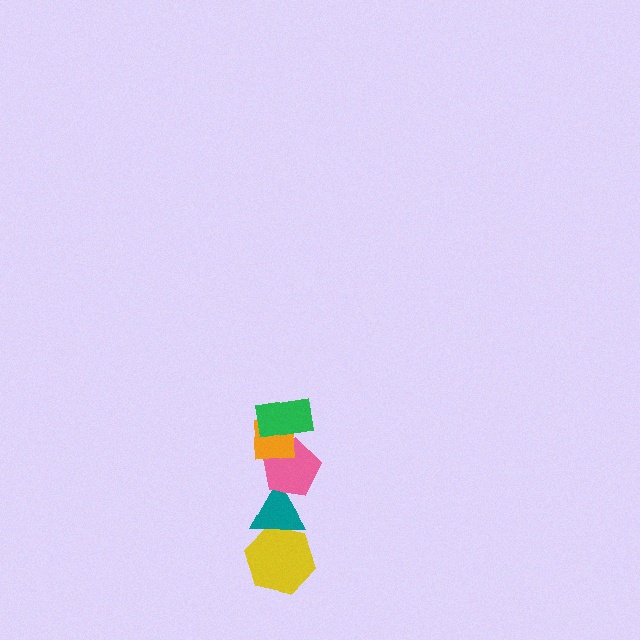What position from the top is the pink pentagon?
The pink pentagon is 3rd from the top.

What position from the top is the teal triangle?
The teal triangle is 4th from the top.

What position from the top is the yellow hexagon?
The yellow hexagon is 5th from the top.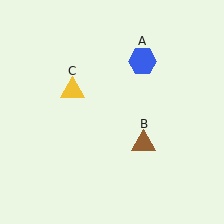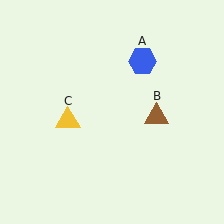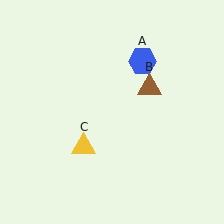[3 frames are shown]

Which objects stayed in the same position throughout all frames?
Blue hexagon (object A) remained stationary.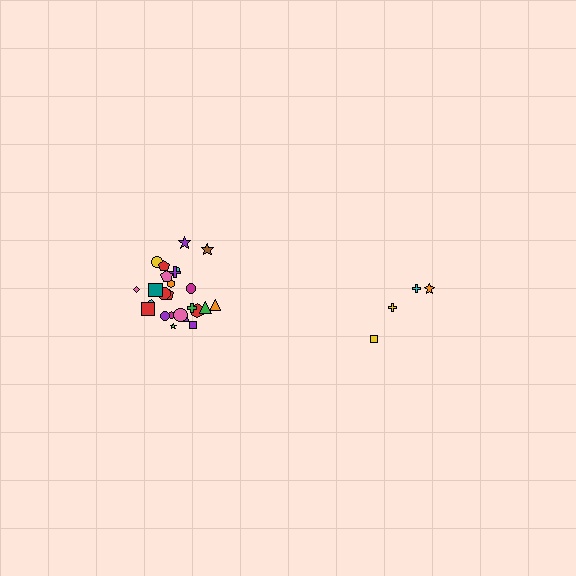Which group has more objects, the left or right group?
The left group.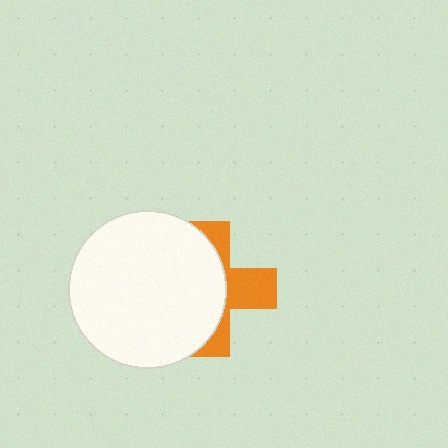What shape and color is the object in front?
The object in front is a white circle.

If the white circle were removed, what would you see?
You would see the complete orange cross.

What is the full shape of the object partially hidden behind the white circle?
The partially hidden object is an orange cross.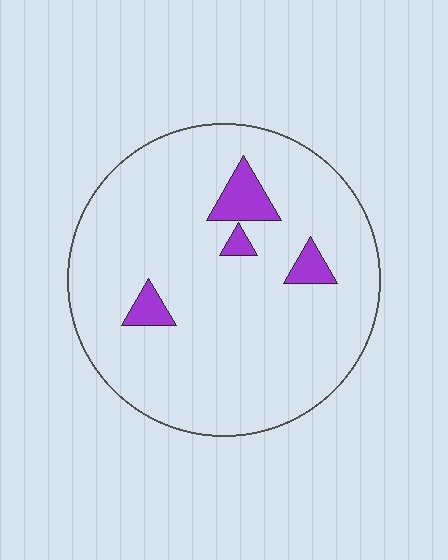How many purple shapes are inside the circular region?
4.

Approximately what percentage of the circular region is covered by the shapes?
Approximately 10%.